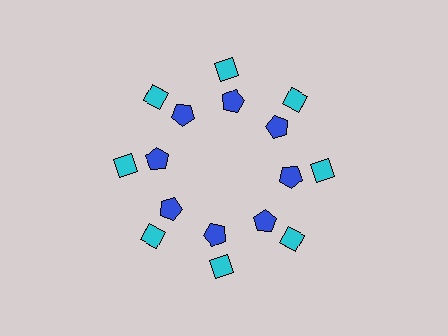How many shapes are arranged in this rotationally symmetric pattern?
There are 16 shapes, arranged in 8 groups of 2.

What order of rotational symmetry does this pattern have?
This pattern has 8-fold rotational symmetry.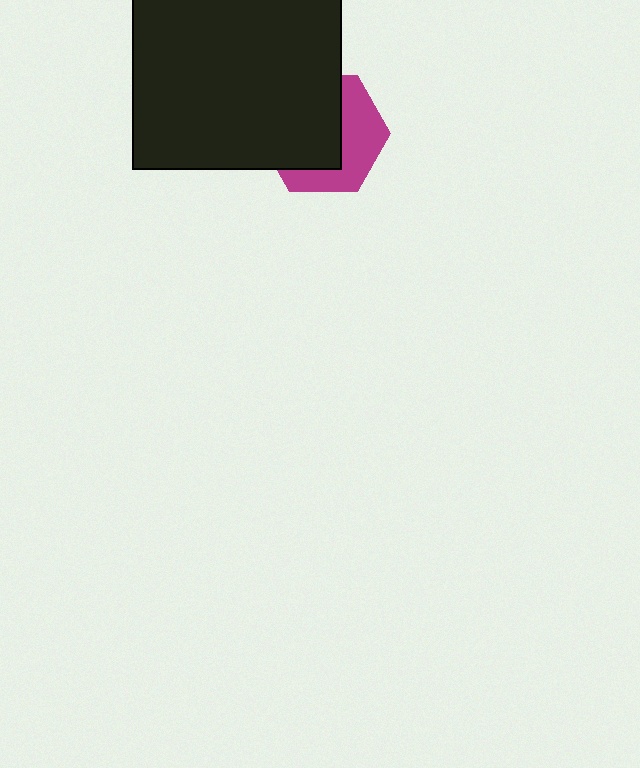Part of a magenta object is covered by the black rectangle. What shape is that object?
It is a hexagon.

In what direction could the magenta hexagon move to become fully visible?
The magenta hexagon could move toward the lower-right. That would shift it out from behind the black rectangle entirely.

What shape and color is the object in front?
The object in front is a black rectangle.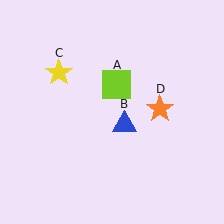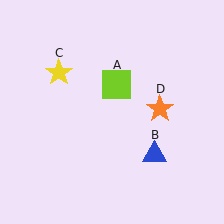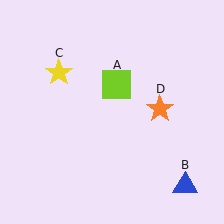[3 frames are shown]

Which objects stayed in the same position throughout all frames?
Lime square (object A) and yellow star (object C) and orange star (object D) remained stationary.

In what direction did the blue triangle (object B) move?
The blue triangle (object B) moved down and to the right.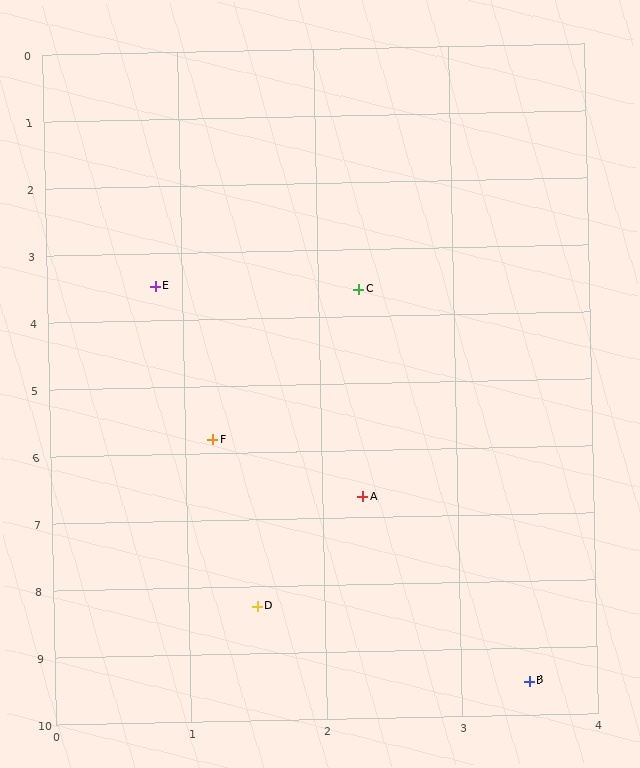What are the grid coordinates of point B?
Point B is at approximately (3.5, 9.5).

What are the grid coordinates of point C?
Point C is at approximately (2.3, 3.6).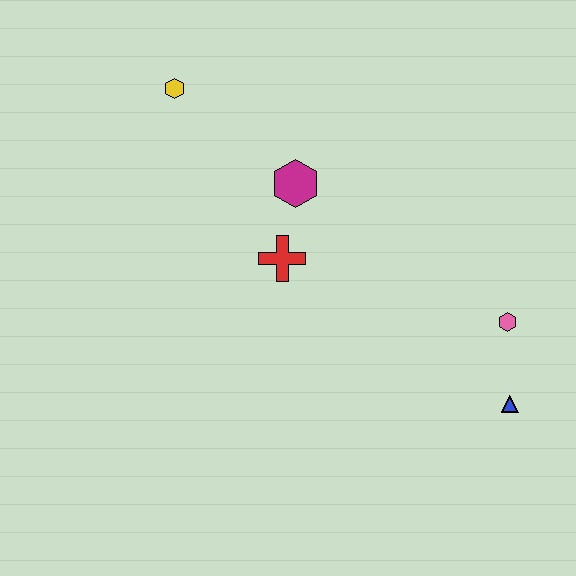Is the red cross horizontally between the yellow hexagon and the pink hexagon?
Yes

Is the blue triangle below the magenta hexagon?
Yes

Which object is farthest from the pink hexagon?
The yellow hexagon is farthest from the pink hexagon.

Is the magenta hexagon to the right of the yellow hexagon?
Yes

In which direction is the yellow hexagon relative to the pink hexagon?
The yellow hexagon is to the left of the pink hexagon.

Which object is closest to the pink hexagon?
The blue triangle is closest to the pink hexagon.